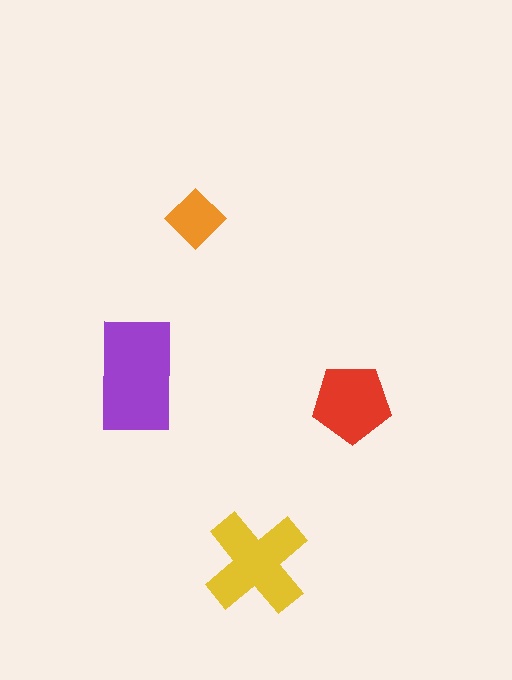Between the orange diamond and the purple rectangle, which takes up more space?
The purple rectangle.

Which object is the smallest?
The orange diamond.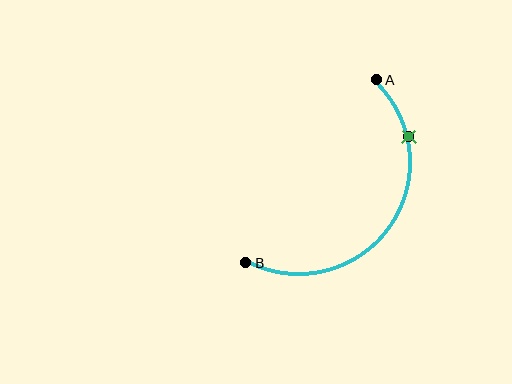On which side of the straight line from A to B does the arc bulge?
The arc bulges below and to the right of the straight line connecting A and B.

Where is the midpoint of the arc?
The arc midpoint is the point on the curve farthest from the straight line joining A and B. It sits below and to the right of that line.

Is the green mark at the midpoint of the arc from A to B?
No. The green mark lies on the arc but is closer to endpoint A. The arc midpoint would be at the point on the curve equidistant along the arc from both A and B.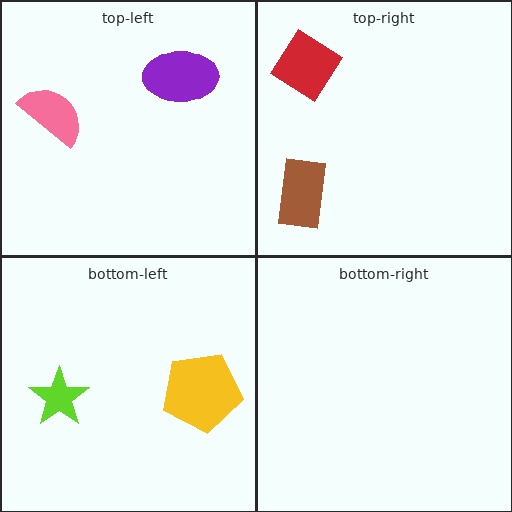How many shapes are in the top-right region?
2.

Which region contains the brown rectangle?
The top-right region.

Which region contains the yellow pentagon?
The bottom-left region.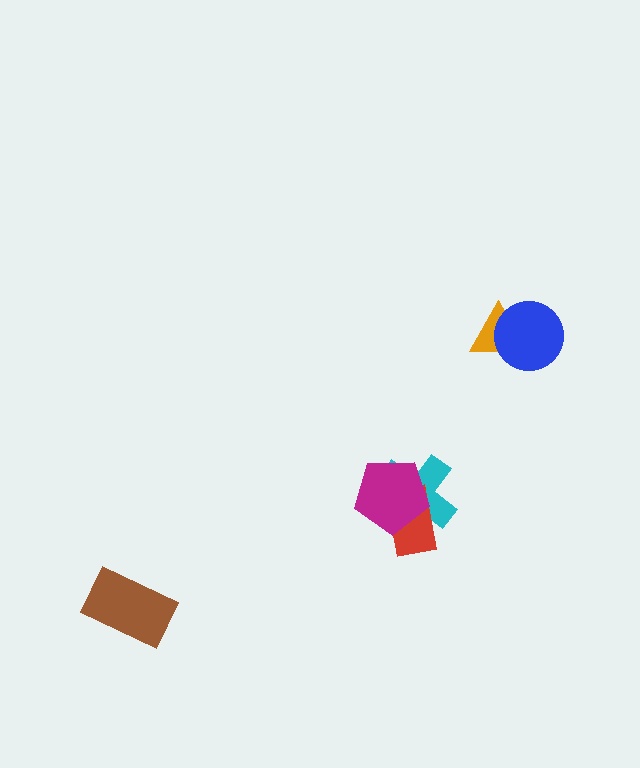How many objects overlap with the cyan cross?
2 objects overlap with the cyan cross.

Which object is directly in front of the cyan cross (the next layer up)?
The red rectangle is directly in front of the cyan cross.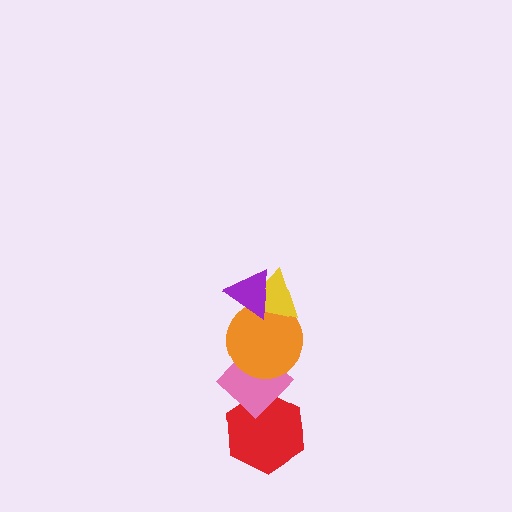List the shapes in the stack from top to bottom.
From top to bottom: the purple triangle, the yellow triangle, the orange circle, the pink diamond, the red hexagon.